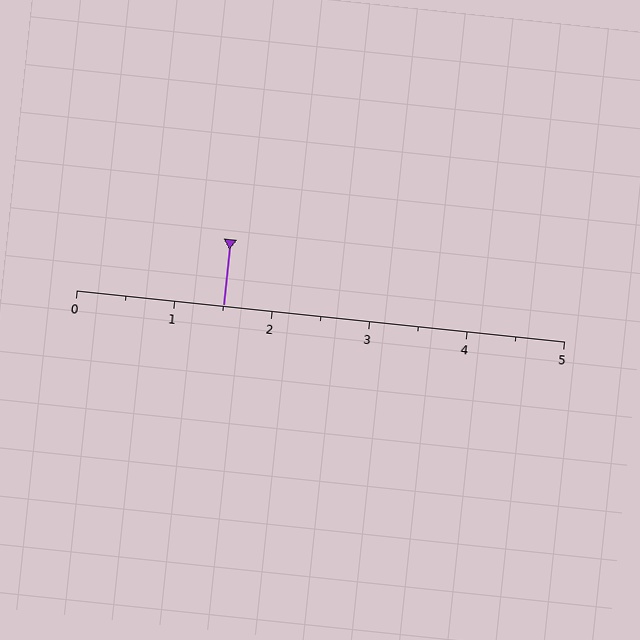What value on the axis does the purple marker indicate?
The marker indicates approximately 1.5.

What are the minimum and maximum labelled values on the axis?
The axis runs from 0 to 5.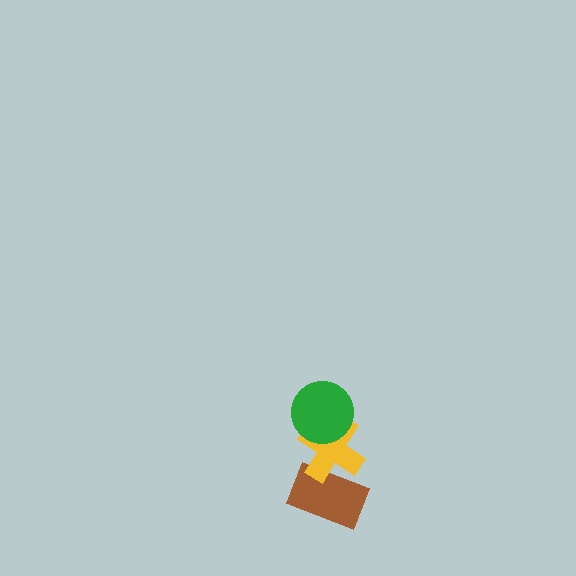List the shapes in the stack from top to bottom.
From top to bottom: the green circle, the yellow cross, the brown rectangle.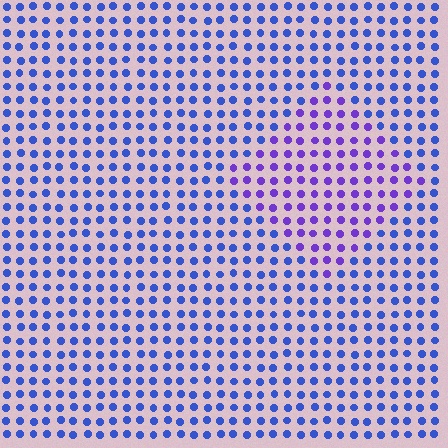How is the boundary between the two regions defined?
The boundary is defined purely by a slight shift in hue (about 35 degrees). Spacing, size, and orientation are identical on both sides.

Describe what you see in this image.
The image is filled with small blue elements in a uniform arrangement. A diamond-shaped region is visible where the elements are tinted to a slightly different hue, forming a subtle color boundary.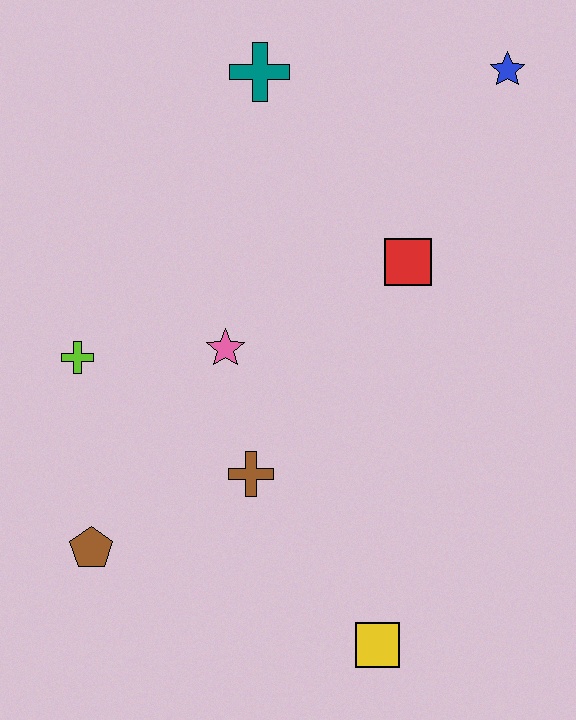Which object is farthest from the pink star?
The blue star is farthest from the pink star.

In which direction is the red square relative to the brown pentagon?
The red square is to the right of the brown pentagon.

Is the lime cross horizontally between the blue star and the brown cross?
No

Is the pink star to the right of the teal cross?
No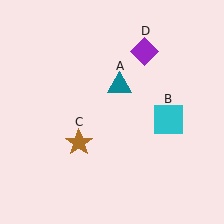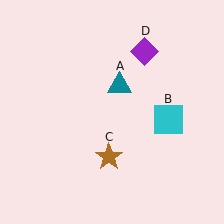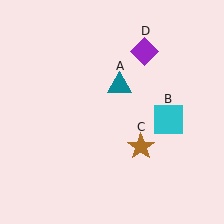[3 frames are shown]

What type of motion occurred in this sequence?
The brown star (object C) rotated counterclockwise around the center of the scene.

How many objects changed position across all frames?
1 object changed position: brown star (object C).